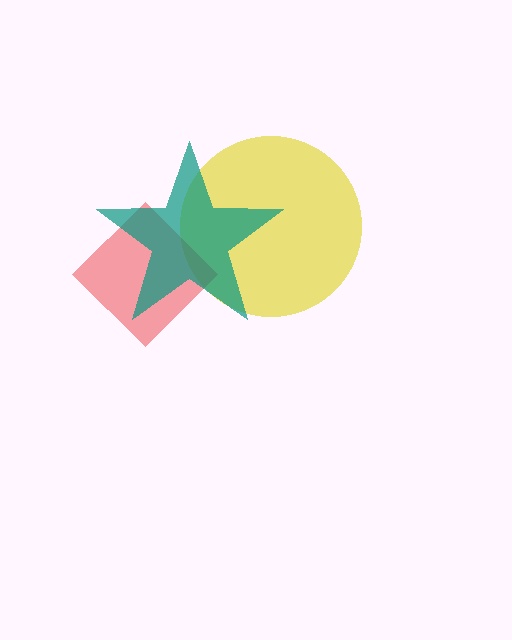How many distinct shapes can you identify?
There are 3 distinct shapes: a yellow circle, a red diamond, a teal star.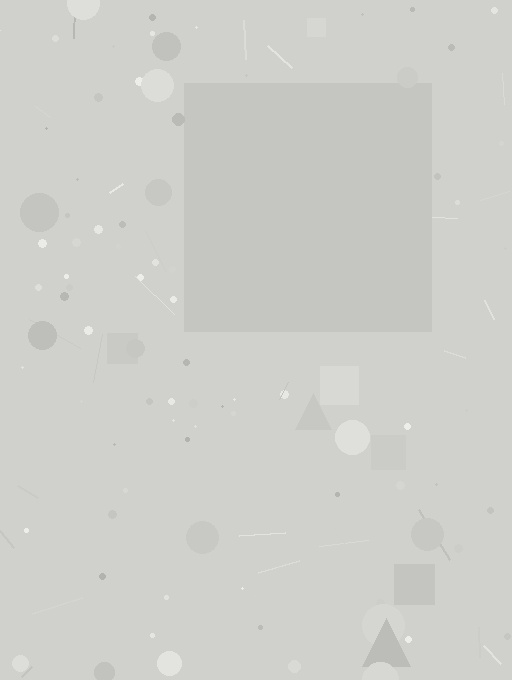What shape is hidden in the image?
A square is hidden in the image.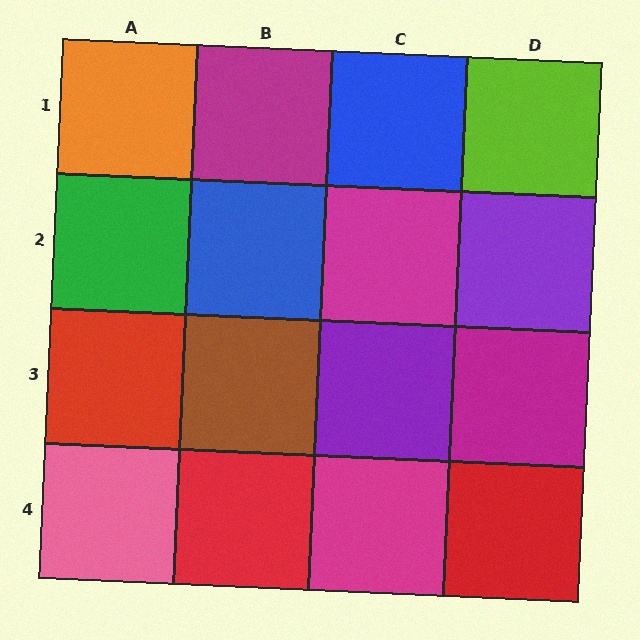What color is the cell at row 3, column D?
Magenta.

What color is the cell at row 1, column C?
Blue.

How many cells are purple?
2 cells are purple.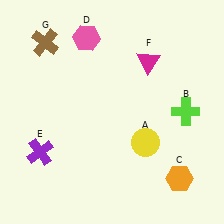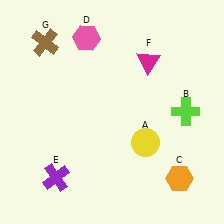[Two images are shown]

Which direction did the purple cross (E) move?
The purple cross (E) moved down.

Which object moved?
The purple cross (E) moved down.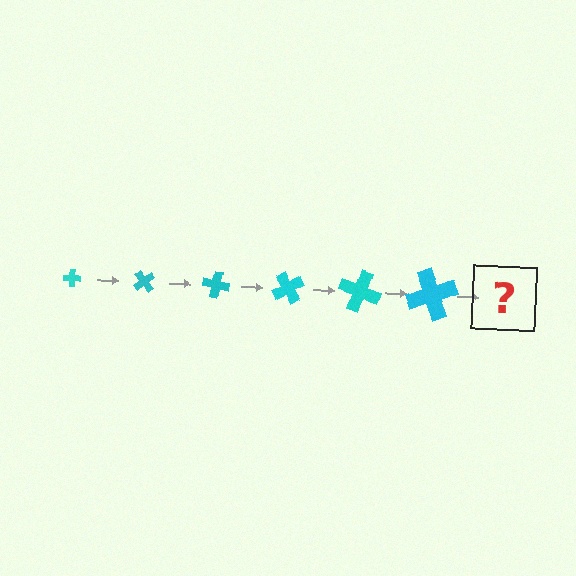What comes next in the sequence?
The next element should be a cross, larger than the previous one and rotated 300 degrees from the start.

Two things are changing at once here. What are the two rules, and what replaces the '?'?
The two rules are that the cross grows larger each step and it rotates 50 degrees each step. The '?' should be a cross, larger than the previous one and rotated 300 degrees from the start.